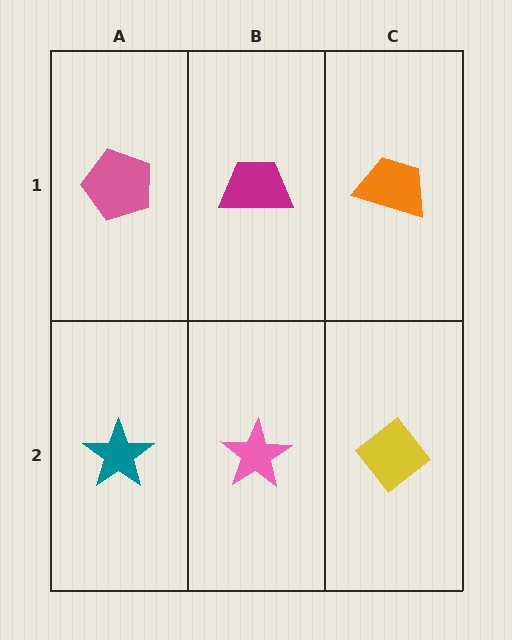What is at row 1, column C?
An orange trapezoid.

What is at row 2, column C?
A yellow diamond.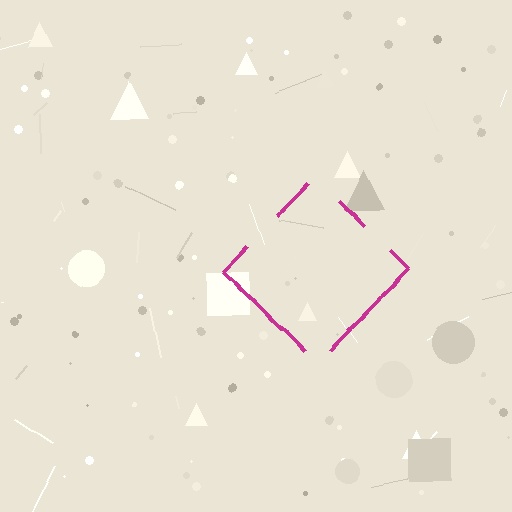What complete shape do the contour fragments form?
The contour fragments form a diamond.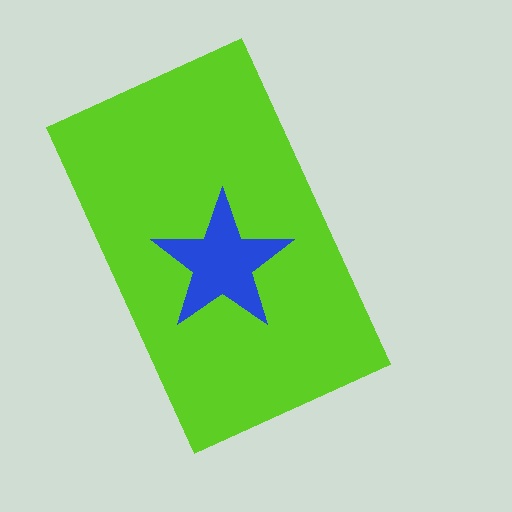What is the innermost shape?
The blue star.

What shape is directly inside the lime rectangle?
The blue star.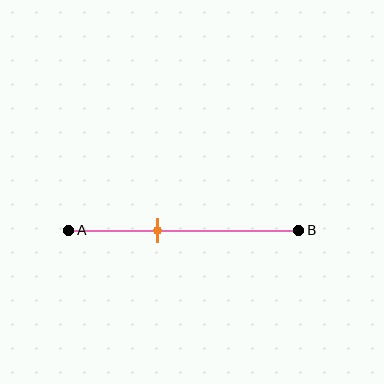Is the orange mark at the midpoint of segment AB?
No, the mark is at about 40% from A, not at the 50% midpoint.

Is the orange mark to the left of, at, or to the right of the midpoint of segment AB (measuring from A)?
The orange mark is to the left of the midpoint of segment AB.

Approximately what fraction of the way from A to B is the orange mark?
The orange mark is approximately 40% of the way from A to B.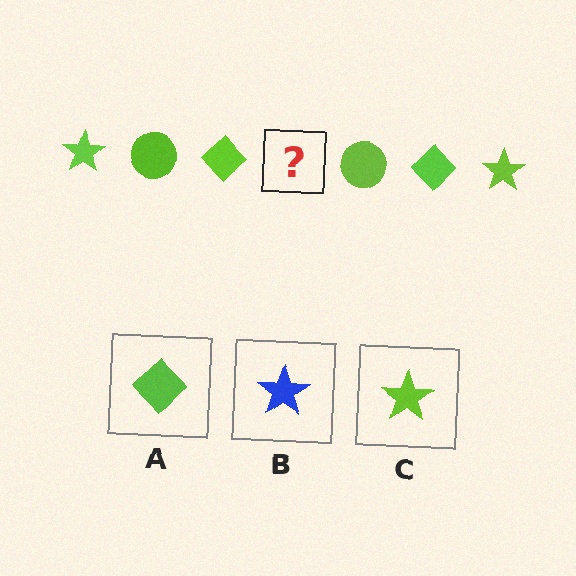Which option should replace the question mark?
Option C.